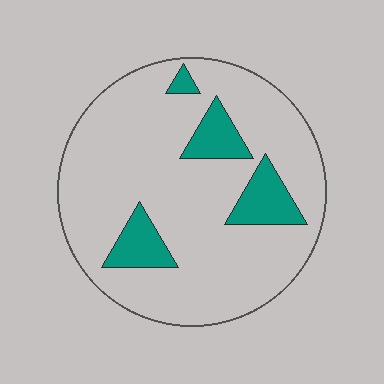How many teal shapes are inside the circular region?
4.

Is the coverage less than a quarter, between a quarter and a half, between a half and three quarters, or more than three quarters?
Less than a quarter.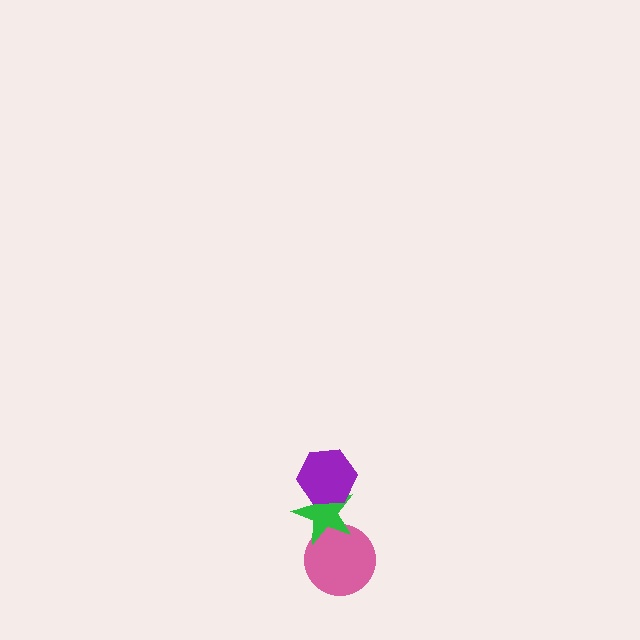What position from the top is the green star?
The green star is 2nd from the top.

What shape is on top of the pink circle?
The green star is on top of the pink circle.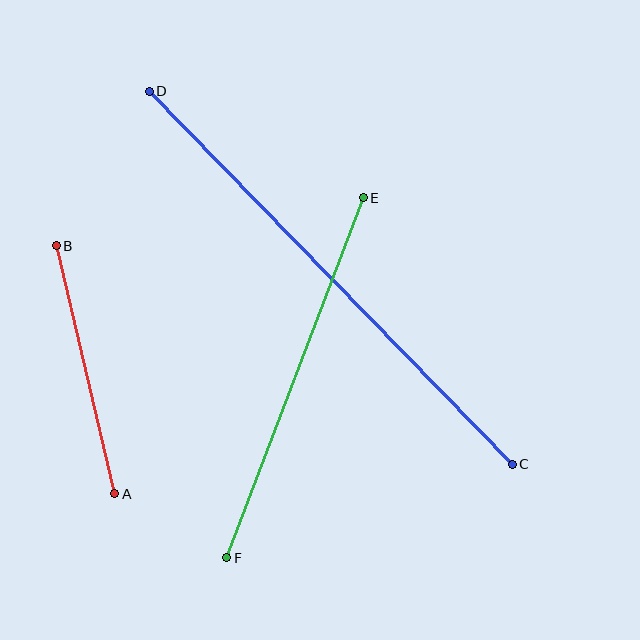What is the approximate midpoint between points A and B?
The midpoint is at approximately (86, 370) pixels.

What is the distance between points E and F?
The distance is approximately 385 pixels.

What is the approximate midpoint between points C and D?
The midpoint is at approximately (331, 278) pixels.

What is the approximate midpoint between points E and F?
The midpoint is at approximately (295, 378) pixels.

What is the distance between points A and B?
The distance is approximately 255 pixels.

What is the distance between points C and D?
The distance is approximately 521 pixels.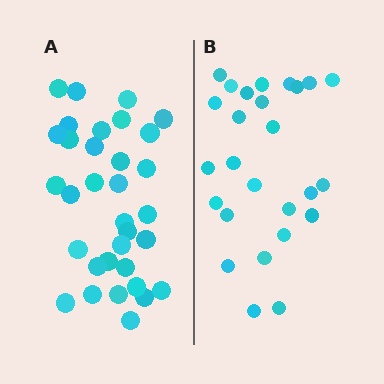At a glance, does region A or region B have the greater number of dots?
Region A (the left region) has more dots.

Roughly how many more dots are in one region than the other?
Region A has roughly 8 or so more dots than region B.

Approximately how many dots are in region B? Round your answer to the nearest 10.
About 30 dots. (The exact count is 26, which rounds to 30.)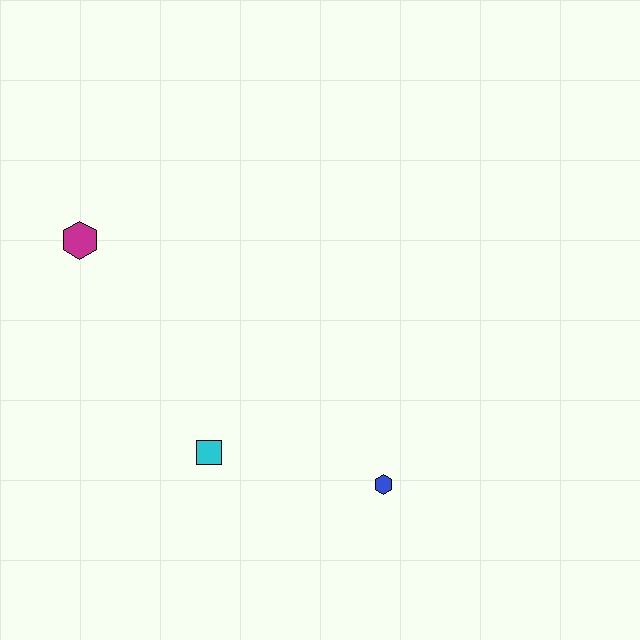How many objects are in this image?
There are 3 objects.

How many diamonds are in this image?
There are no diamonds.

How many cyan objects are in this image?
There is 1 cyan object.